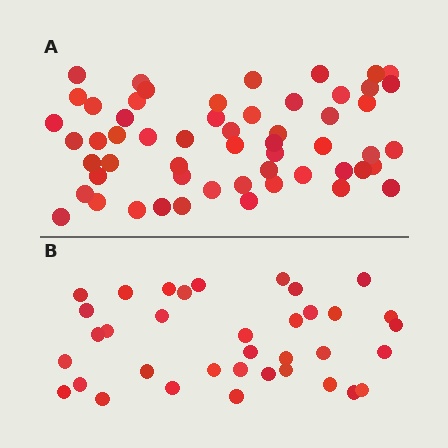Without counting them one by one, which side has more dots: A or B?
Region A (the top region) has more dots.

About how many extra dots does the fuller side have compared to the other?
Region A has approximately 20 more dots than region B.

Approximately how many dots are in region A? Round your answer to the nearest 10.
About 60 dots. (The exact count is 56, which rounds to 60.)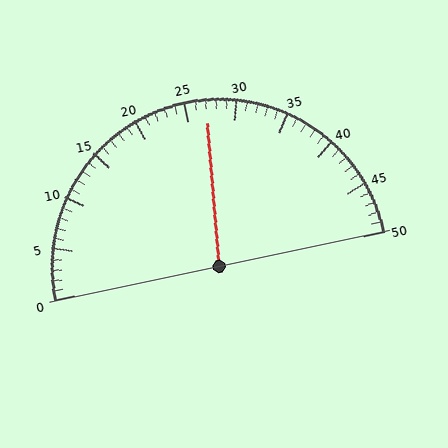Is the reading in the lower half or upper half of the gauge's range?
The reading is in the upper half of the range (0 to 50).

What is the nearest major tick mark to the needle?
The nearest major tick mark is 25.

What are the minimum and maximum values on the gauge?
The gauge ranges from 0 to 50.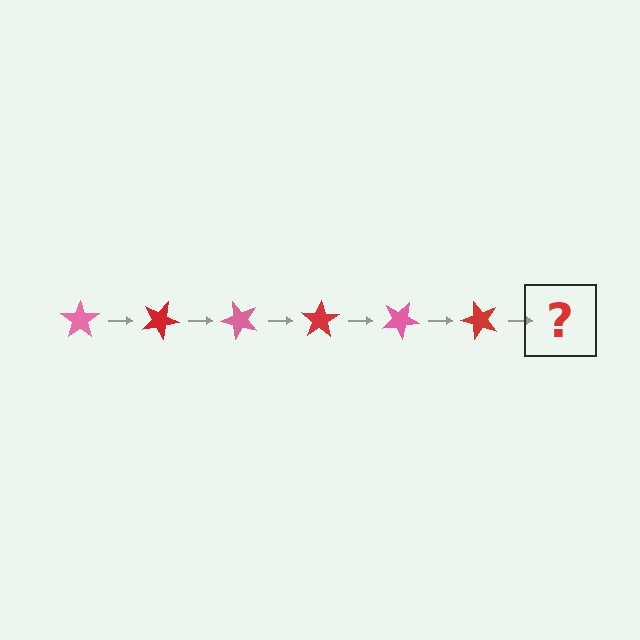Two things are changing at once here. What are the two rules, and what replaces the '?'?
The two rules are that it rotates 25 degrees each step and the color cycles through pink and red. The '?' should be a pink star, rotated 150 degrees from the start.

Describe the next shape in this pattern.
It should be a pink star, rotated 150 degrees from the start.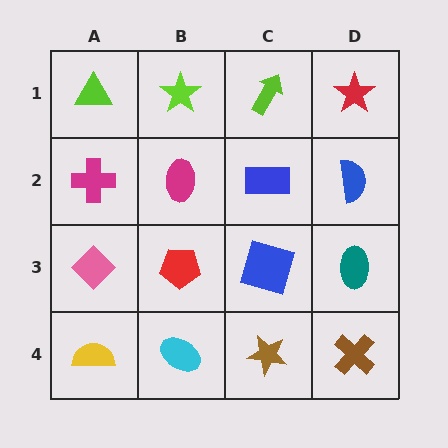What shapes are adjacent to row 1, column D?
A blue semicircle (row 2, column D), a lime arrow (row 1, column C).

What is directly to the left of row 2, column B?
A magenta cross.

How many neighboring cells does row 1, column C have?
3.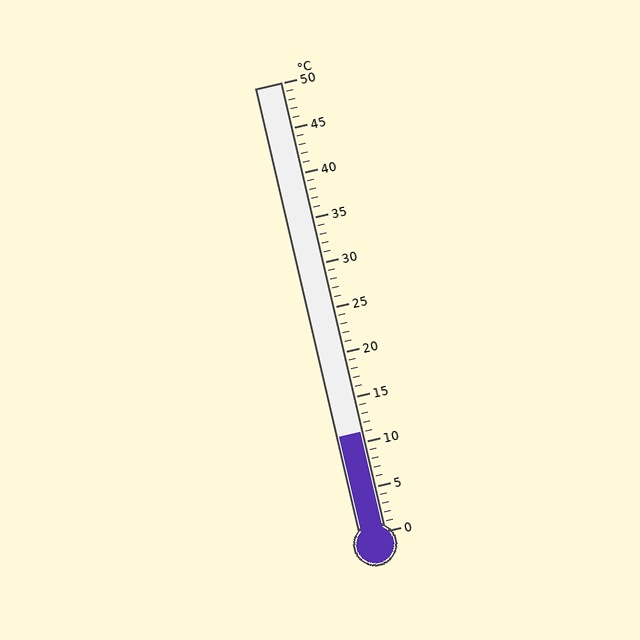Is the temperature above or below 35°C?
The temperature is below 35°C.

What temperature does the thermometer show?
The thermometer shows approximately 11°C.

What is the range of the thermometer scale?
The thermometer scale ranges from 0°C to 50°C.